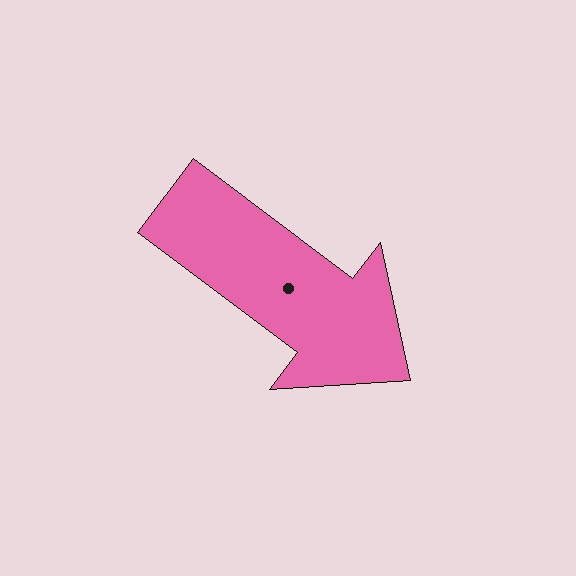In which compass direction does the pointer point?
Southeast.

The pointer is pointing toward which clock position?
Roughly 4 o'clock.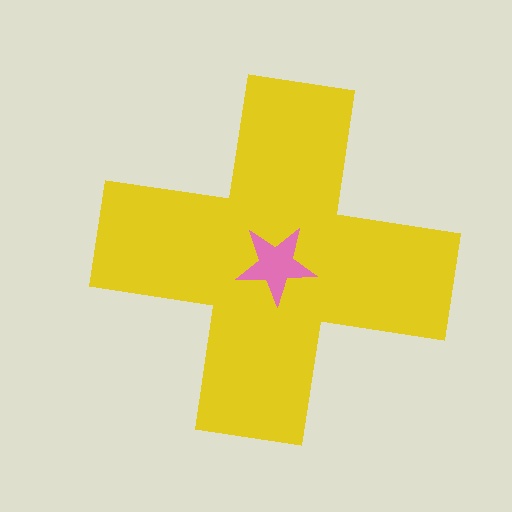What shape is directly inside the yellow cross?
The pink star.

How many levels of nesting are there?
2.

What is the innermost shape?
The pink star.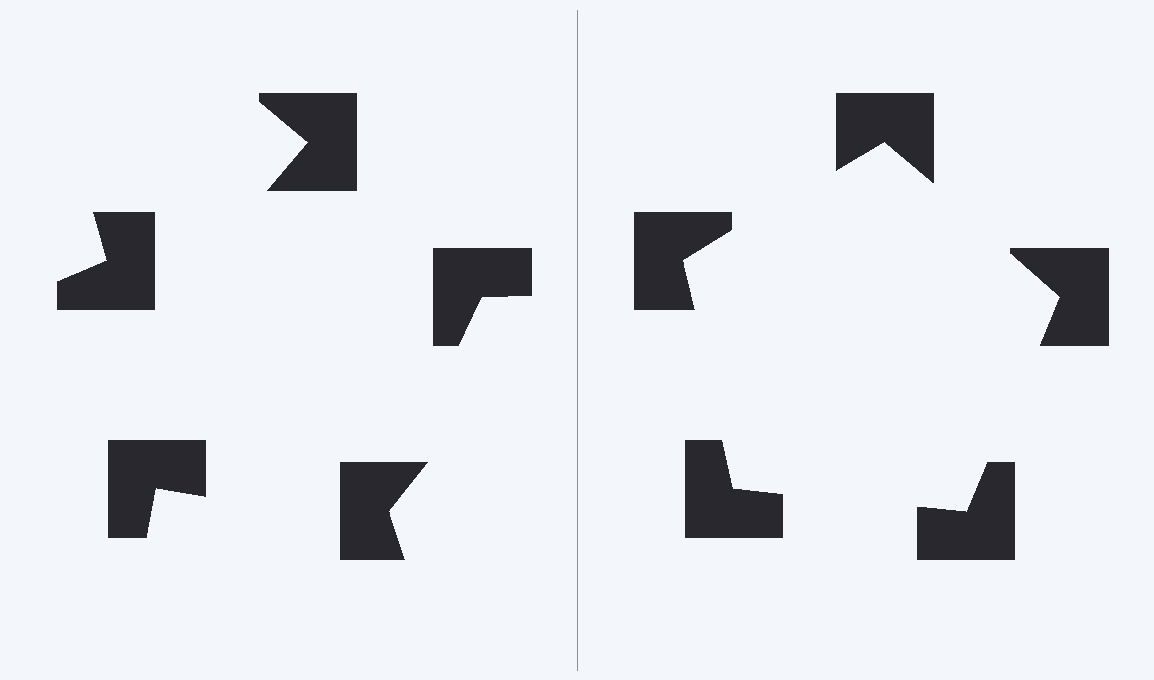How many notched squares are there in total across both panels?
10 — 5 on each side.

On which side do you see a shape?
An illusory pentagon appears on the right side. On the left side the wedge cuts are rotated, so no coherent shape forms.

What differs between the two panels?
The notched squares are positioned identically on both sides; only the wedge orientations differ. On the right they align to a pentagon; on the left they are misaligned.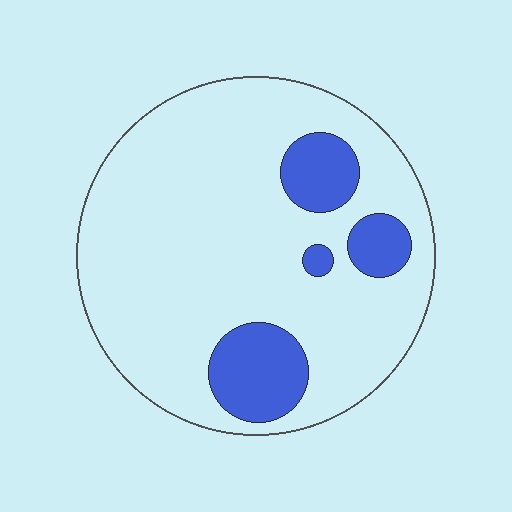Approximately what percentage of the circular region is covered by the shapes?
Approximately 15%.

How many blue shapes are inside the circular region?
4.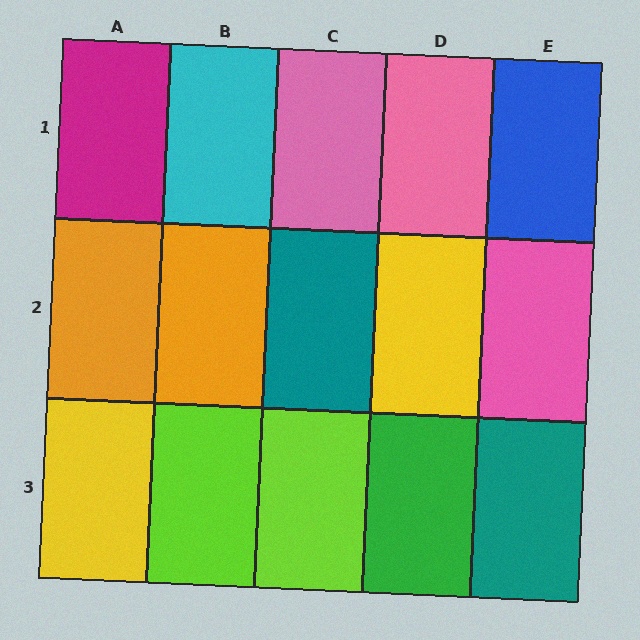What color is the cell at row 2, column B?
Orange.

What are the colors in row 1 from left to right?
Magenta, cyan, pink, pink, blue.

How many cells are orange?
2 cells are orange.